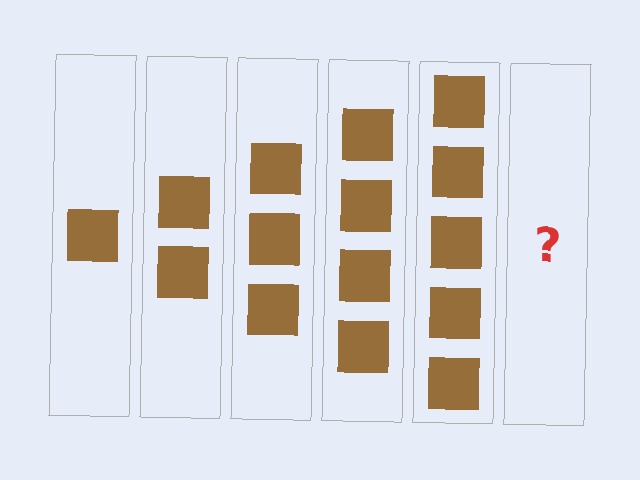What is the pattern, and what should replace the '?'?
The pattern is that each step adds one more square. The '?' should be 6 squares.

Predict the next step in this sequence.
The next step is 6 squares.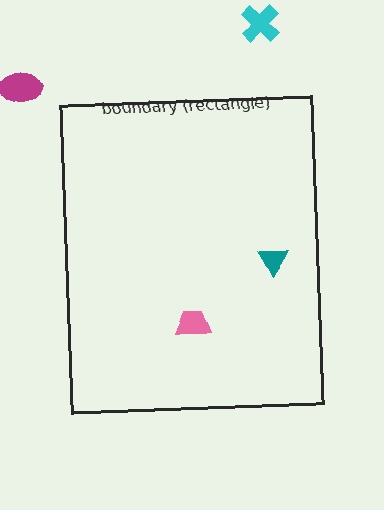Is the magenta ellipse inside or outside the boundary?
Outside.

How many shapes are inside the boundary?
2 inside, 2 outside.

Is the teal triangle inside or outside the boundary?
Inside.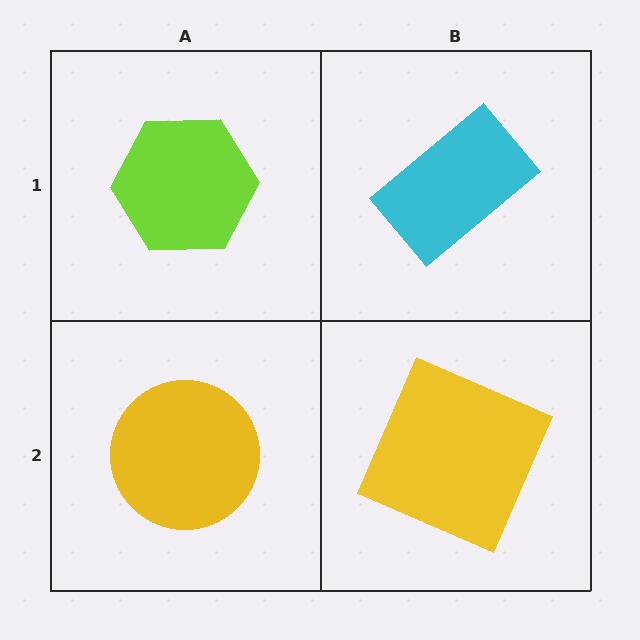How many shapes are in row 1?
2 shapes.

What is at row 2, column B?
A yellow square.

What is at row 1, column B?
A cyan rectangle.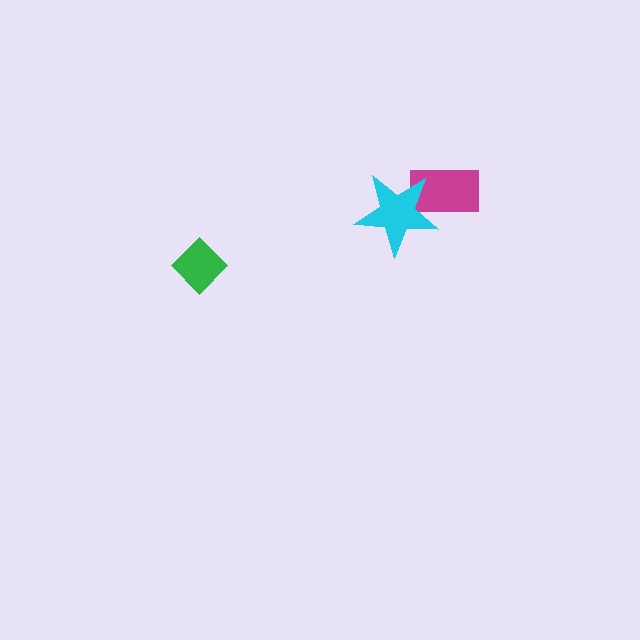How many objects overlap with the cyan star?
1 object overlaps with the cyan star.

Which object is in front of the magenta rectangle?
The cyan star is in front of the magenta rectangle.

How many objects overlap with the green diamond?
0 objects overlap with the green diamond.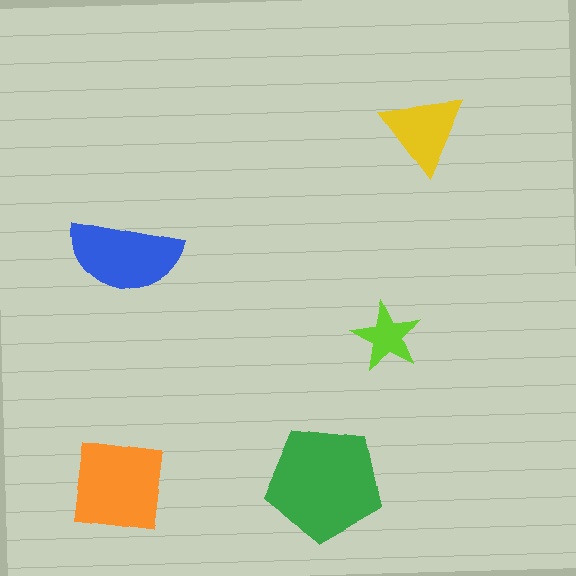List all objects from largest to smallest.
The green pentagon, the orange square, the blue semicircle, the yellow triangle, the lime star.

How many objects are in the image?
There are 5 objects in the image.